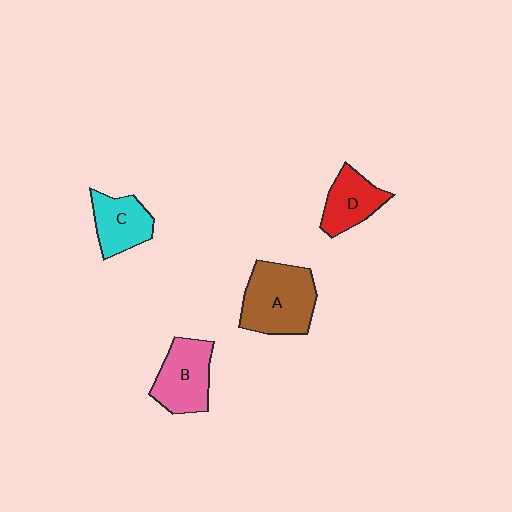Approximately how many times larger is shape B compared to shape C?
Approximately 1.2 times.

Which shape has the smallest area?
Shape D (red).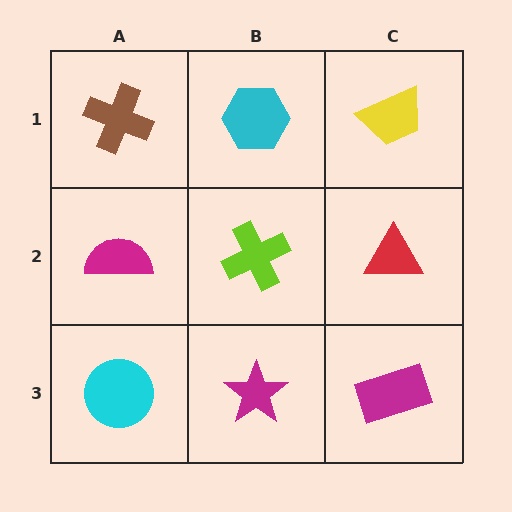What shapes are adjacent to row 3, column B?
A lime cross (row 2, column B), a cyan circle (row 3, column A), a magenta rectangle (row 3, column C).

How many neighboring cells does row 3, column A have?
2.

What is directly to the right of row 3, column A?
A magenta star.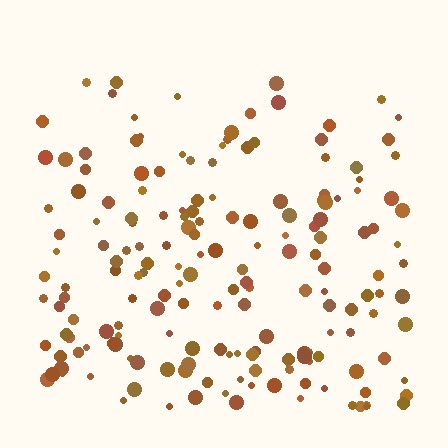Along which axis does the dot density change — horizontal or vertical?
Vertical.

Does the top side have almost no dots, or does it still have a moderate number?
Still a moderate number, just noticeably fewer than the bottom.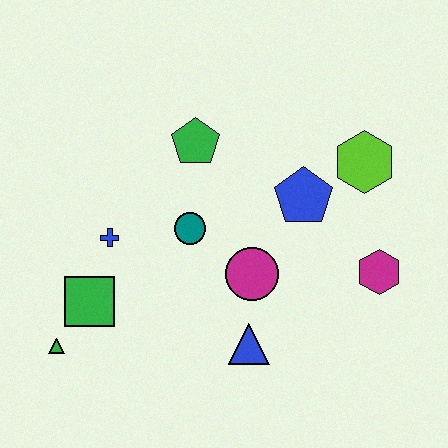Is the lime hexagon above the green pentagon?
No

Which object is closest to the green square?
The green triangle is closest to the green square.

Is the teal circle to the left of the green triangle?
No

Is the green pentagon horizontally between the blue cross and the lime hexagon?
Yes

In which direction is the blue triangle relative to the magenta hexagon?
The blue triangle is to the left of the magenta hexagon.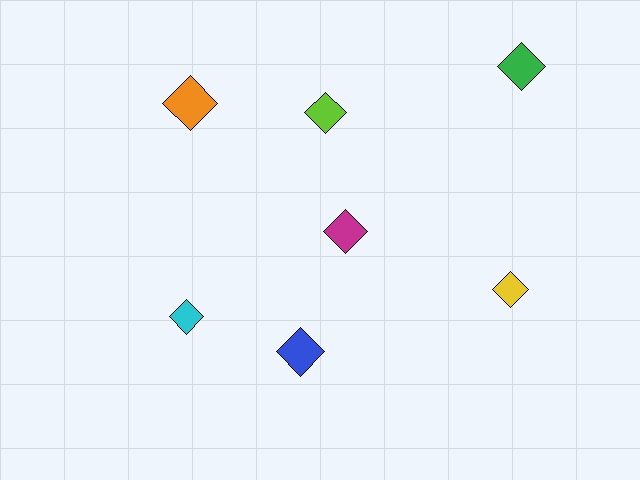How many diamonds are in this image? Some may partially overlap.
There are 7 diamonds.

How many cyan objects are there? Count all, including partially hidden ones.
There is 1 cyan object.